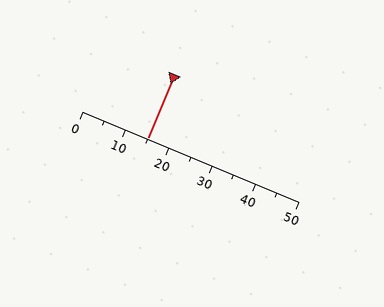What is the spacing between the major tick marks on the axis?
The major ticks are spaced 10 apart.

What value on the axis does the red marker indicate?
The marker indicates approximately 15.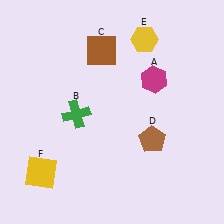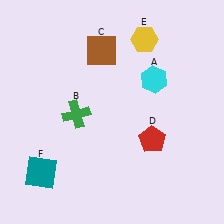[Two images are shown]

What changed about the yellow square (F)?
In Image 1, F is yellow. In Image 2, it changed to teal.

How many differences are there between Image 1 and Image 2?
There are 3 differences between the two images.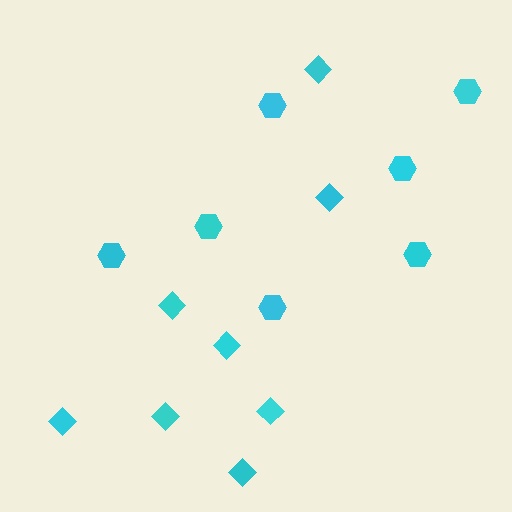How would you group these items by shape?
There are 2 groups: one group of diamonds (8) and one group of hexagons (7).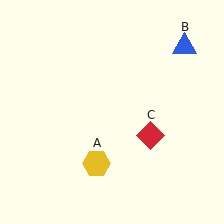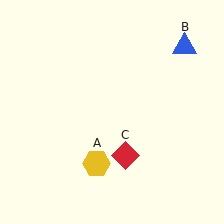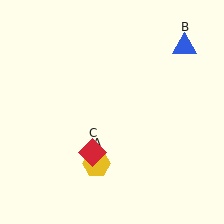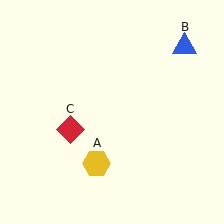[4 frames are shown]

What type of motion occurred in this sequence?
The red diamond (object C) rotated clockwise around the center of the scene.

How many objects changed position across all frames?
1 object changed position: red diamond (object C).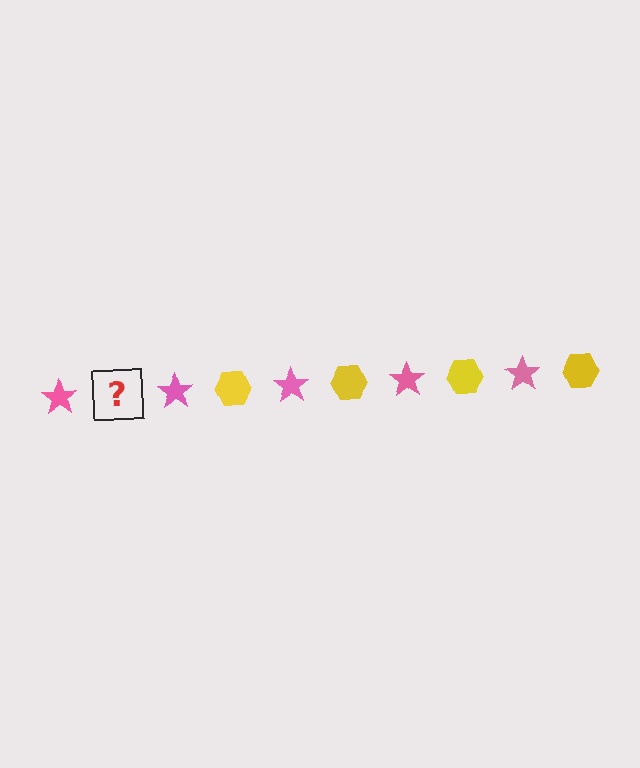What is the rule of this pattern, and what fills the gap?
The rule is that the pattern alternates between pink star and yellow hexagon. The gap should be filled with a yellow hexagon.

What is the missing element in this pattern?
The missing element is a yellow hexagon.